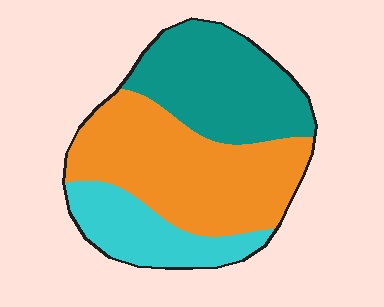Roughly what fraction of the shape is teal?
Teal takes up about one third (1/3) of the shape.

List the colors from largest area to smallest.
From largest to smallest: orange, teal, cyan.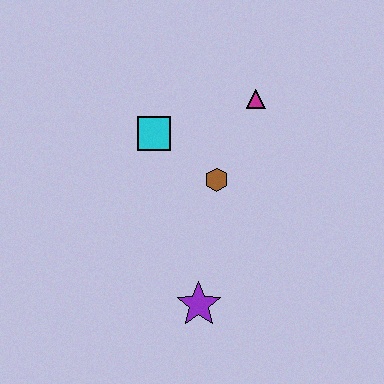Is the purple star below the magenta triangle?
Yes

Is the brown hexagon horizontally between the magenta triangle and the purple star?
Yes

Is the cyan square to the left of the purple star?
Yes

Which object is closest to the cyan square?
The brown hexagon is closest to the cyan square.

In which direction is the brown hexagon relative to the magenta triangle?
The brown hexagon is below the magenta triangle.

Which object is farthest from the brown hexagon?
The purple star is farthest from the brown hexagon.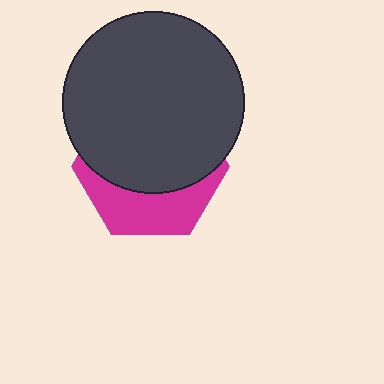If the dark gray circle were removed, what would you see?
You would see the complete magenta hexagon.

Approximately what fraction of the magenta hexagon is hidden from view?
Roughly 64% of the magenta hexagon is hidden behind the dark gray circle.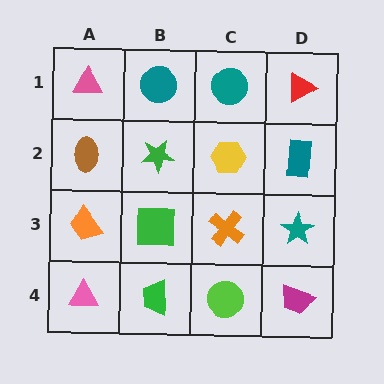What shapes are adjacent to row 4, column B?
A green square (row 3, column B), a pink triangle (row 4, column A), a lime circle (row 4, column C).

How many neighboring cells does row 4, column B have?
3.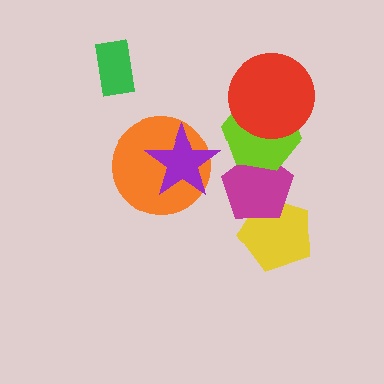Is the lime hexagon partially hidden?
Yes, it is partially covered by another shape.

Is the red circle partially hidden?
No, no other shape covers it.